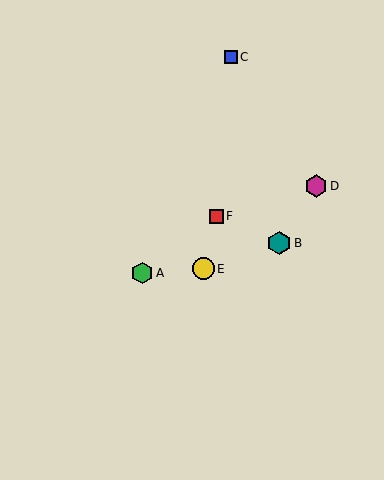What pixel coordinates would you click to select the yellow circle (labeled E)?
Click at (203, 269) to select the yellow circle E.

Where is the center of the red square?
The center of the red square is at (216, 216).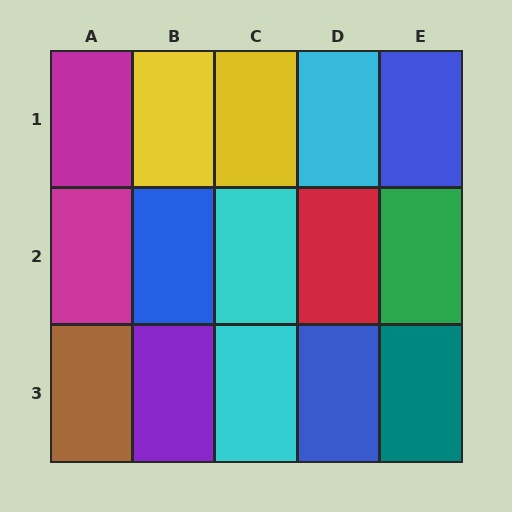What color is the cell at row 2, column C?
Cyan.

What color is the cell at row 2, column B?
Blue.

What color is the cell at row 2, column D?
Red.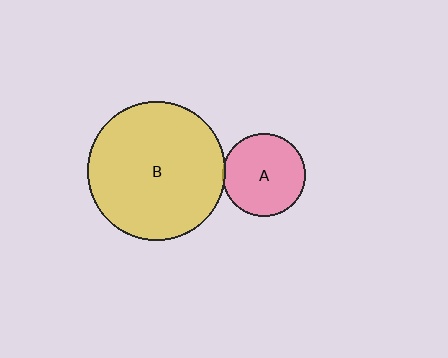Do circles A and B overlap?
Yes.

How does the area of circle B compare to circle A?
Approximately 2.8 times.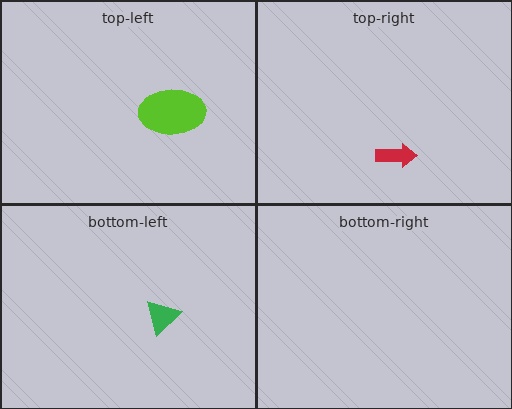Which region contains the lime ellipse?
The top-left region.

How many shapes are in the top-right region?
1.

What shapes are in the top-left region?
The lime ellipse.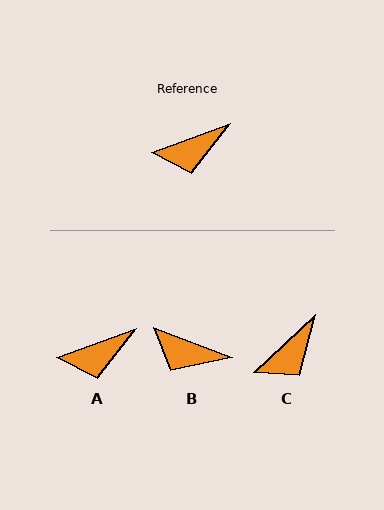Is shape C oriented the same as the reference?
No, it is off by about 23 degrees.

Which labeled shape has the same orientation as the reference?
A.